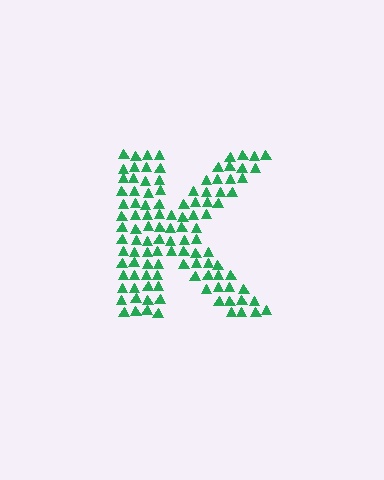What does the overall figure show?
The overall figure shows the letter K.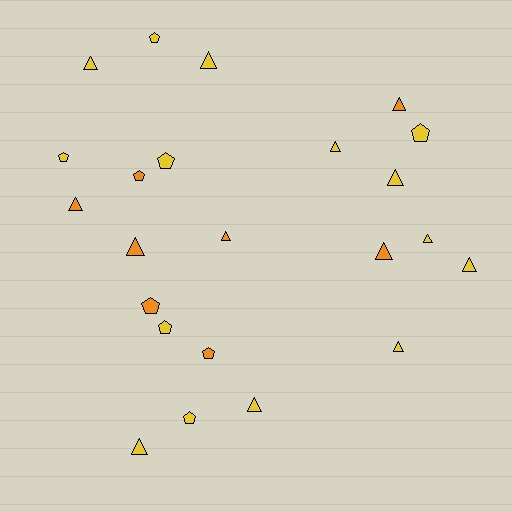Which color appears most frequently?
Yellow, with 15 objects.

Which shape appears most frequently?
Triangle, with 14 objects.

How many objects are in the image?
There are 23 objects.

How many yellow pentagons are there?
There are 6 yellow pentagons.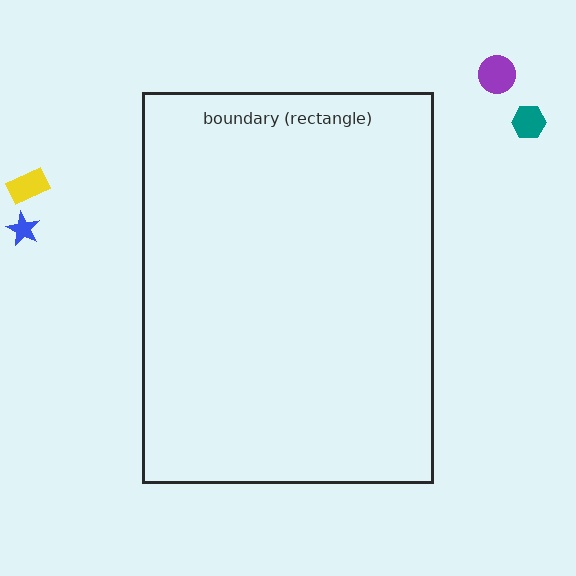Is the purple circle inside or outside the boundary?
Outside.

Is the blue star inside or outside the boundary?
Outside.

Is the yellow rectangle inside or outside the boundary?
Outside.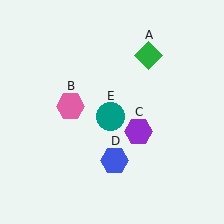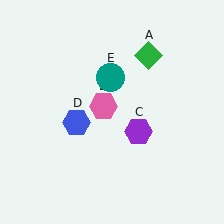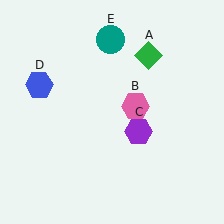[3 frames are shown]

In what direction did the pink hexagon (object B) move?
The pink hexagon (object B) moved right.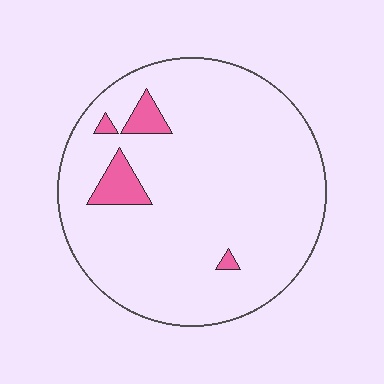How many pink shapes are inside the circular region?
4.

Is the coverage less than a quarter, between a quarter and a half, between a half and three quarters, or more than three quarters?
Less than a quarter.